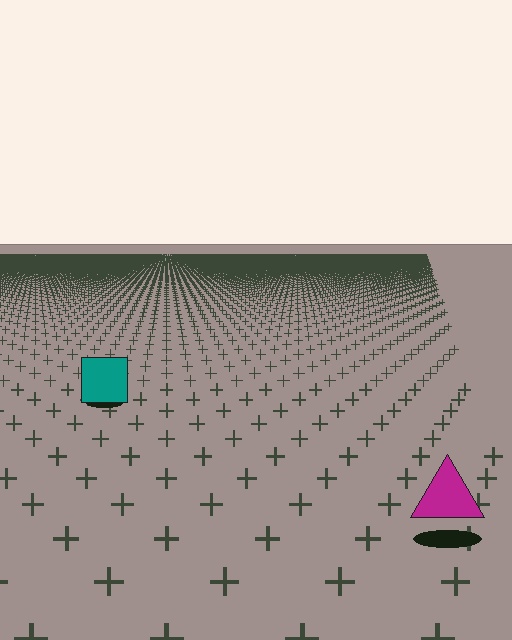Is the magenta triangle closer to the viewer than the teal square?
Yes. The magenta triangle is closer — you can tell from the texture gradient: the ground texture is coarser near it.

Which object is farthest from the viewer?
The teal square is farthest from the viewer. It appears smaller and the ground texture around it is denser.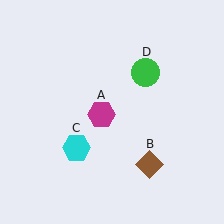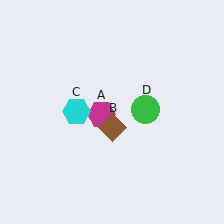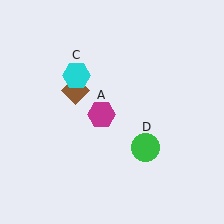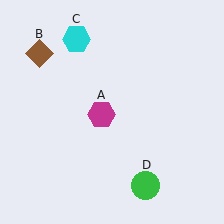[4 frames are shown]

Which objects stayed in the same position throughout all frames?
Magenta hexagon (object A) remained stationary.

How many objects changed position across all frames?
3 objects changed position: brown diamond (object B), cyan hexagon (object C), green circle (object D).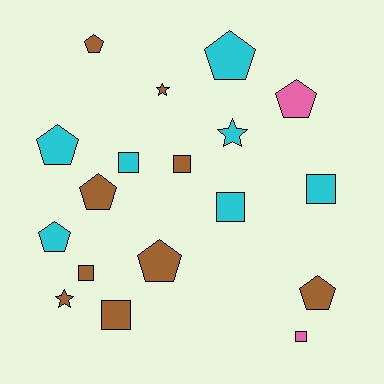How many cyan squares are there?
There are 3 cyan squares.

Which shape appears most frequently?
Pentagon, with 8 objects.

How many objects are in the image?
There are 18 objects.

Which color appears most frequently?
Brown, with 9 objects.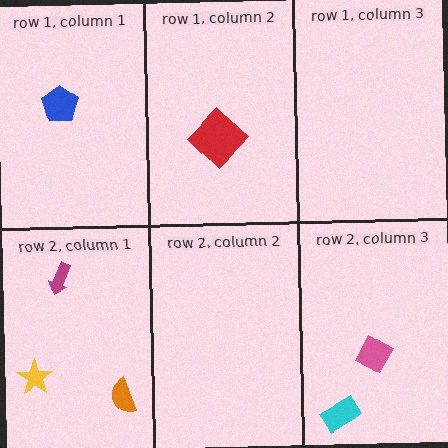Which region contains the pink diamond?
The row 2, column 3 region.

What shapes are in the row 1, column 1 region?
The blue pentagon.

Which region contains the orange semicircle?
The row 2, column 1 region.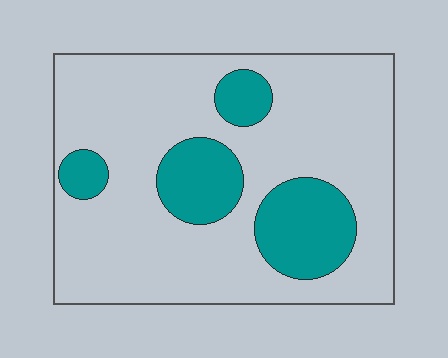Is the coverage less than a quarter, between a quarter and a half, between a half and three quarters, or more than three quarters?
Less than a quarter.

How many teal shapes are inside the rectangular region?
4.